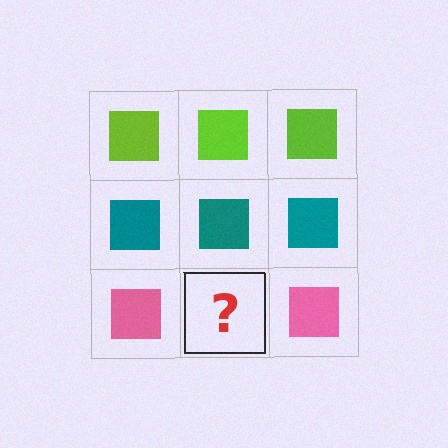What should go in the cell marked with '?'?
The missing cell should contain a pink square.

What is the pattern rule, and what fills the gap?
The rule is that each row has a consistent color. The gap should be filled with a pink square.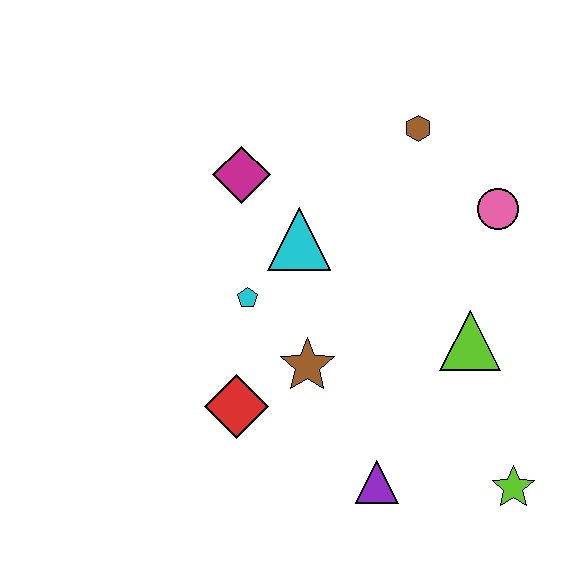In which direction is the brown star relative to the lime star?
The brown star is to the left of the lime star.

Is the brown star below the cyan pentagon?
Yes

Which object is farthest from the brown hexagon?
The lime star is farthest from the brown hexagon.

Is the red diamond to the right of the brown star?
No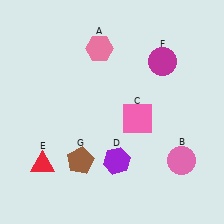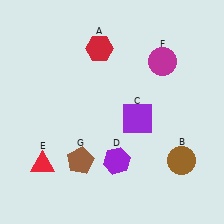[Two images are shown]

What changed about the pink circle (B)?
In Image 1, B is pink. In Image 2, it changed to brown.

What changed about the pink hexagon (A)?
In Image 1, A is pink. In Image 2, it changed to red.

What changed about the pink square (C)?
In Image 1, C is pink. In Image 2, it changed to purple.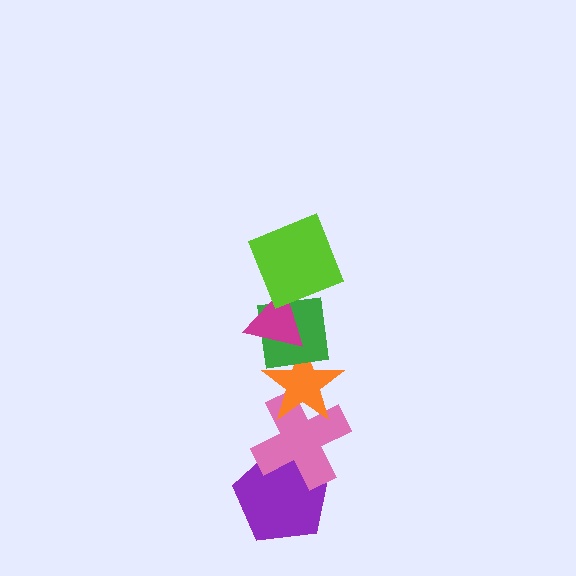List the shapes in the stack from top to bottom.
From top to bottom: the lime square, the magenta triangle, the green square, the orange star, the pink cross, the purple pentagon.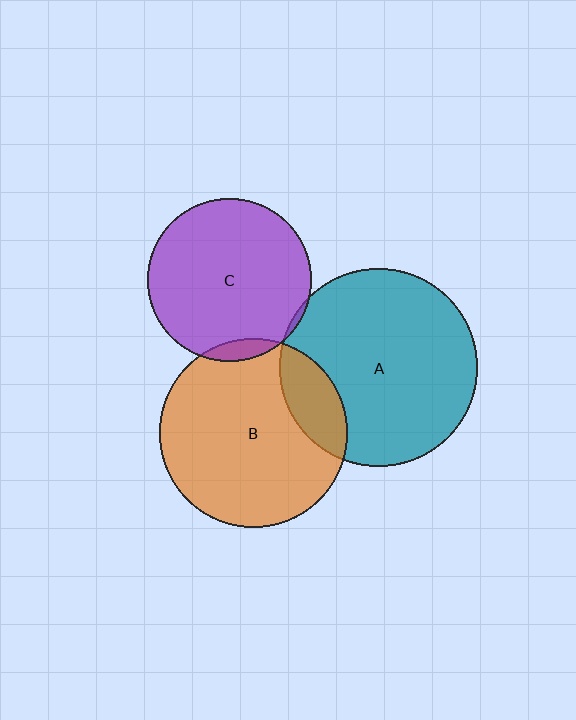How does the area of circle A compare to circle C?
Approximately 1.5 times.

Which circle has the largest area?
Circle A (teal).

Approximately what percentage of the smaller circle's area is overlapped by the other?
Approximately 5%.